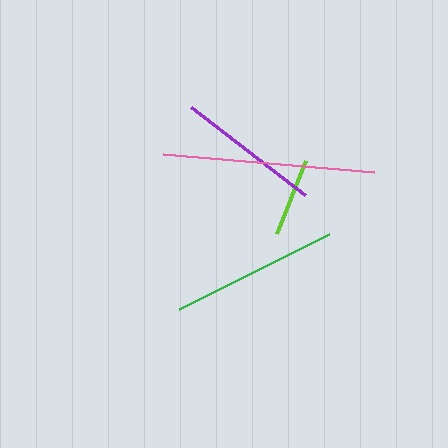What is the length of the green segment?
The green segment is approximately 168 pixels long.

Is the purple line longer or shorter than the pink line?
The pink line is longer than the purple line.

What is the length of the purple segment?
The purple segment is approximately 144 pixels long.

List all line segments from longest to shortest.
From longest to shortest: pink, green, purple, lime.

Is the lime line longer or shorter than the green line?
The green line is longer than the lime line.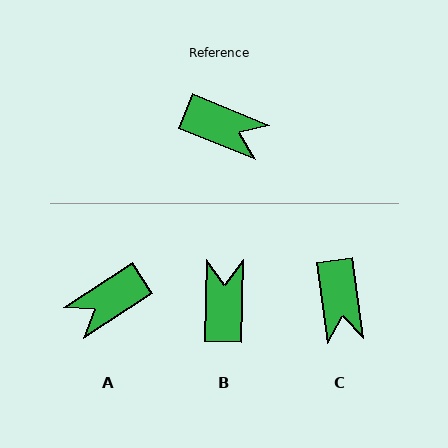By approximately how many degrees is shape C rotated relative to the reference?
Approximately 60 degrees clockwise.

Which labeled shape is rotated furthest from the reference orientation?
A, about 125 degrees away.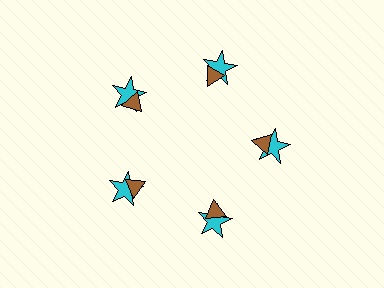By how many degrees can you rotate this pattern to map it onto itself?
The pattern maps onto itself every 72 degrees of rotation.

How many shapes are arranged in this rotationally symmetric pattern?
There are 10 shapes, arranged in 5 groups of 2.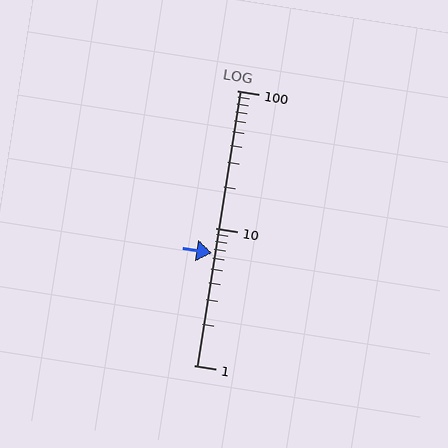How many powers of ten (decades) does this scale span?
The scale spans 2 decades, from 1 to 100.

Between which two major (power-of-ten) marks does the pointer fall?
The pointer is between 1 and 10.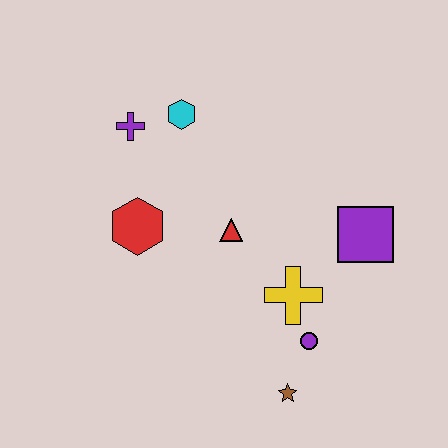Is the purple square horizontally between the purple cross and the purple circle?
No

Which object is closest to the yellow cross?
The purple circle is closest to the yellow cross.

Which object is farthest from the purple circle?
The purple cross is farthest from the purple circle.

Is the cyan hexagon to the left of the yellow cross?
Yes